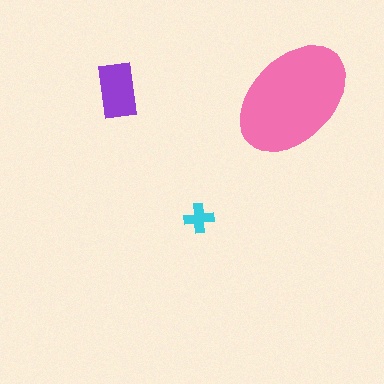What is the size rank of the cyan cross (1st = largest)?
3rd.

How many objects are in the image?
There are 3 objects in the image.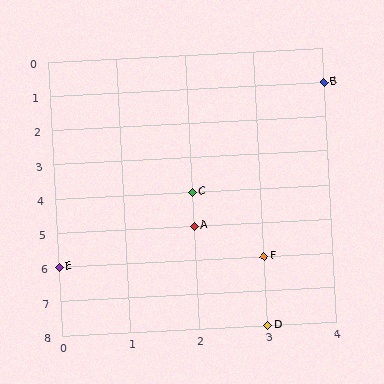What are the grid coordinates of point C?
Point C is at grid coordinates (2, 4).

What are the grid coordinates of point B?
Point B is at grid coordinates (4, 1).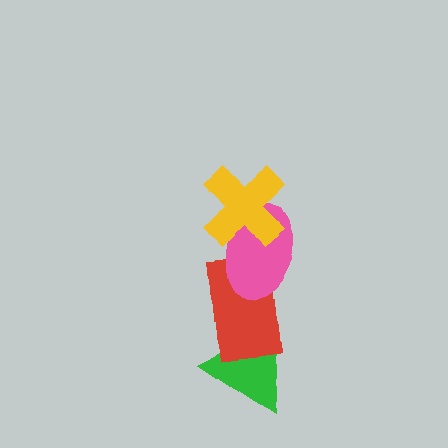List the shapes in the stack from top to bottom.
From top to bottom: the yellow cross, the pink ellipse, the red rectangle, the green triangle.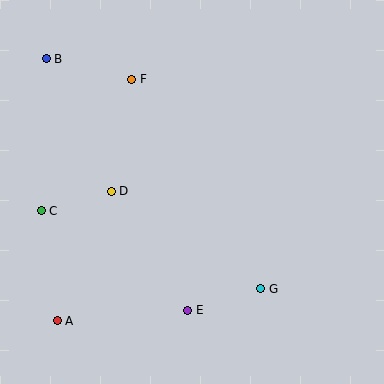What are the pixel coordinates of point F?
Point F is at (132, 79).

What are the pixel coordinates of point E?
Point E is at (188, 310).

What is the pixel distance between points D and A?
The distance between D and A is 140 pixels.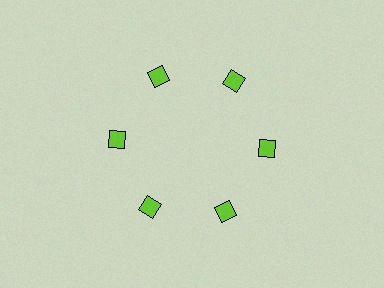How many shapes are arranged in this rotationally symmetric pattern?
There are 6 shapes, arranged in 6 groups of 1.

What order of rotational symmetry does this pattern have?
This pattern has 6-fold rotational symmetry.